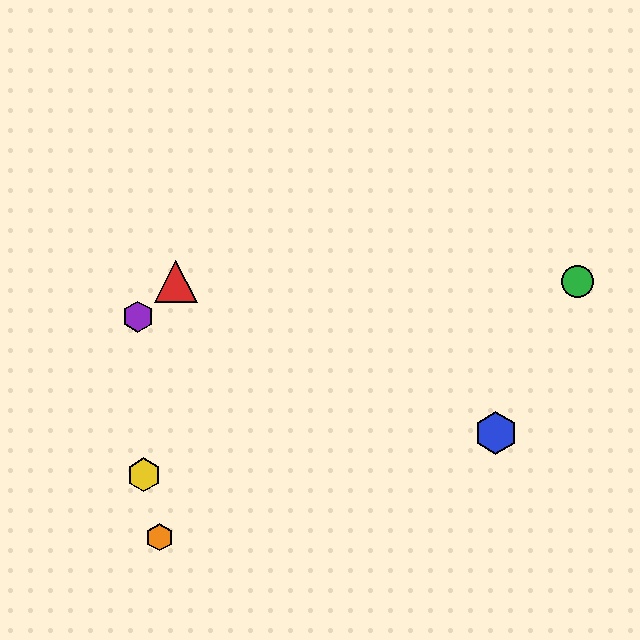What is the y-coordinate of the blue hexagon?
The blue hexagon is at y≈433.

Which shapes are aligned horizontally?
The red triangle, the green circle are aligned horizontally.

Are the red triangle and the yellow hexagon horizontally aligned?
No, the red triangle is at y≈281 and the yellow hexagon is at y≈475.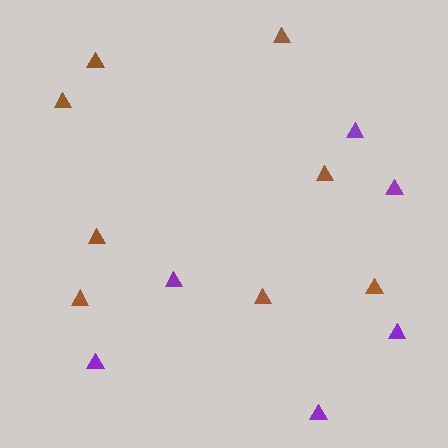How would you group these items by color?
There are 2 groups: one group of purple triangles (6) and one group of brown triangles (8).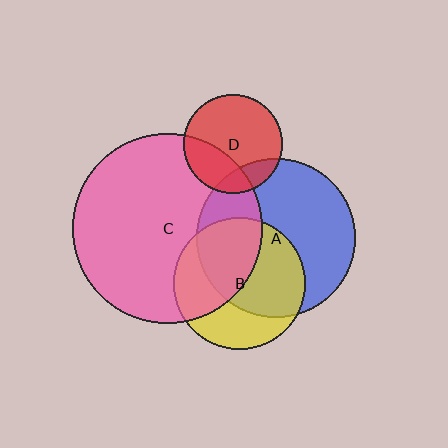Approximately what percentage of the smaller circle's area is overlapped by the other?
Approximately 60%.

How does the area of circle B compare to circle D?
Approximately 1.8 times.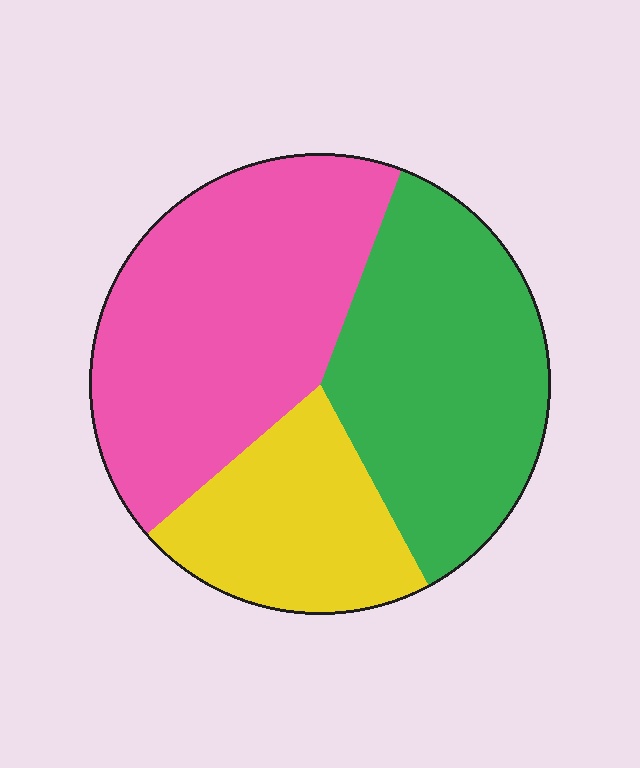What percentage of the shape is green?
Green covers 36% of the shape.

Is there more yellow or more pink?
Pink.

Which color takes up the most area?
Pink, at roughly 40%.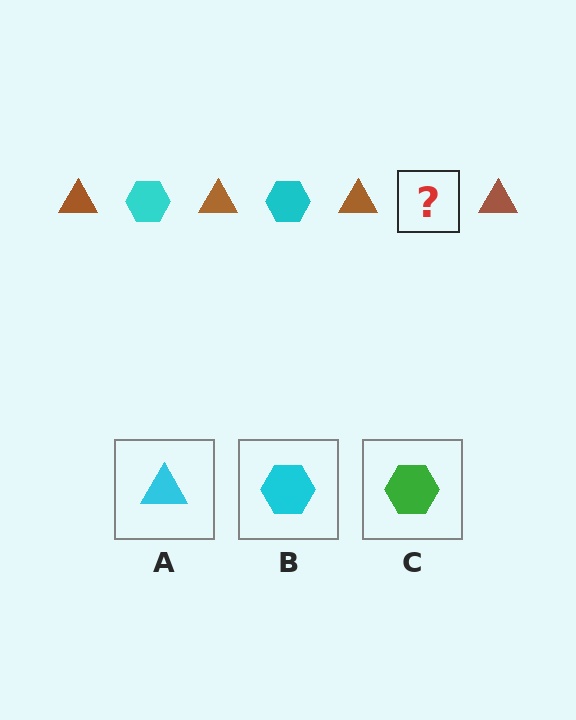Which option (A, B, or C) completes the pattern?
B.